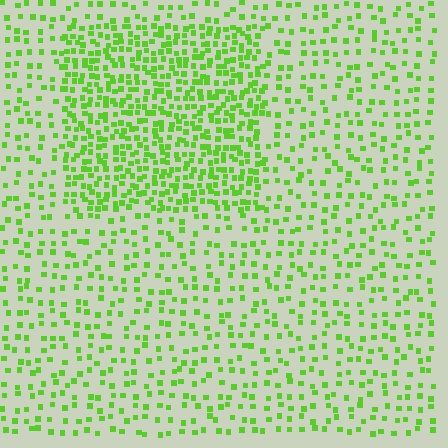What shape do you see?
I see a rectangle.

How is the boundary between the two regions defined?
The boundary is defined by a change in element density (approximately 2.2x ratio). All elements are the same color, size, and shape.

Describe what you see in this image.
The image contains small lime elements arranged at two different densities. A rectangle-shaped region is visible where the elements are more densely packed than the surrounding area.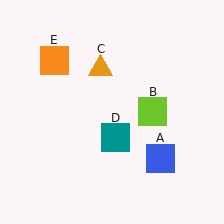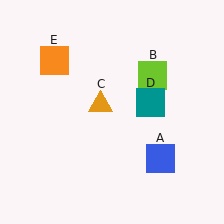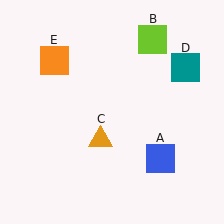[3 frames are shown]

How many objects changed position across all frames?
3 objects changed position: lime square (object B), orange triangle (object C), teal square (object D).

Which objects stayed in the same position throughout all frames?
Blue square (object A) and orange square (object E) remained stationary.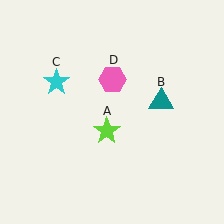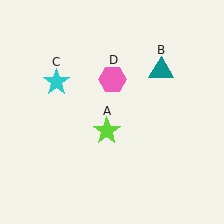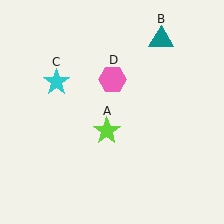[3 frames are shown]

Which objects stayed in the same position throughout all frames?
Lime star (object A) and cyan star (object C) and pink hexagon (object D) remained stationary.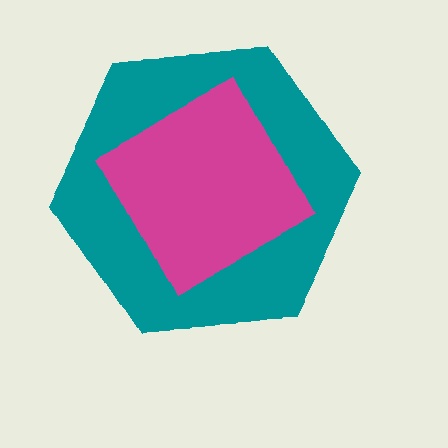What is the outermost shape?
The teal hexagon.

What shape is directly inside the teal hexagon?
The magenta square.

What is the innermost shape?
The magenta square.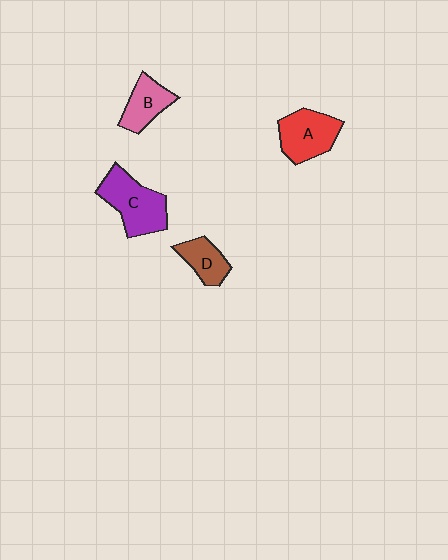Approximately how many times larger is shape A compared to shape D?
Approximately 1.5 times.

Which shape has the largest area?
Shape C (purple).